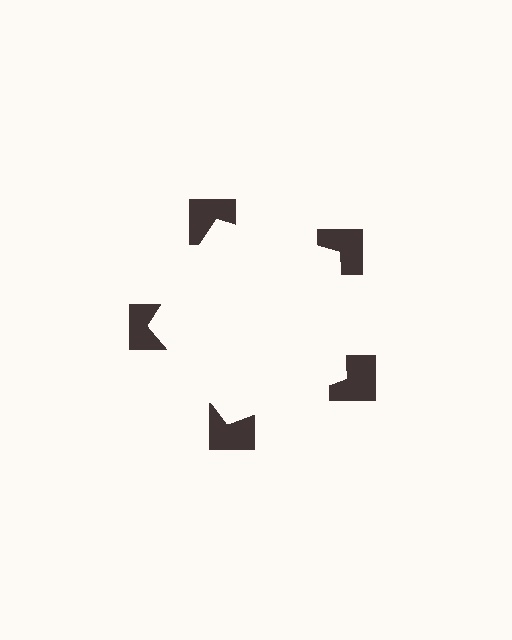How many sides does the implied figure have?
5 sides.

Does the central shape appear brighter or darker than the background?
It typically appears slightly brighter than the background, even though no actual brightness change is drawn.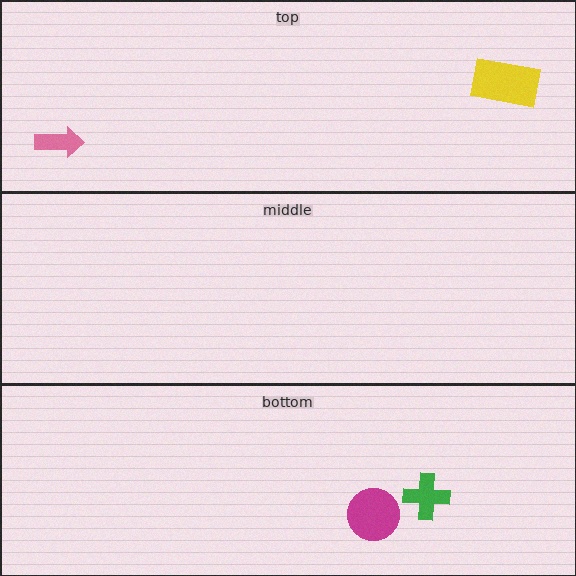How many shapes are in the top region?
2.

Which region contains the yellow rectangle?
The top region.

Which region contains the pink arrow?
The top region.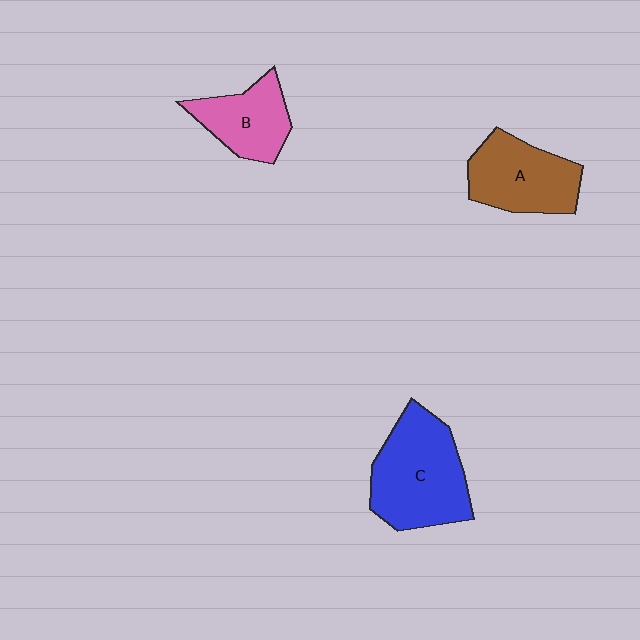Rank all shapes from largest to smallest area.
From largest to smallest: C (blue), A (brown), B (pink).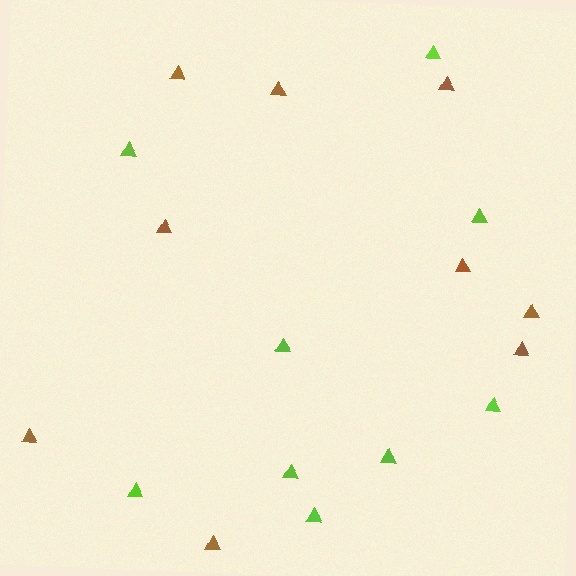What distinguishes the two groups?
There are 2 groups: one group of brown triangles (9) and one group of lime triangles (9).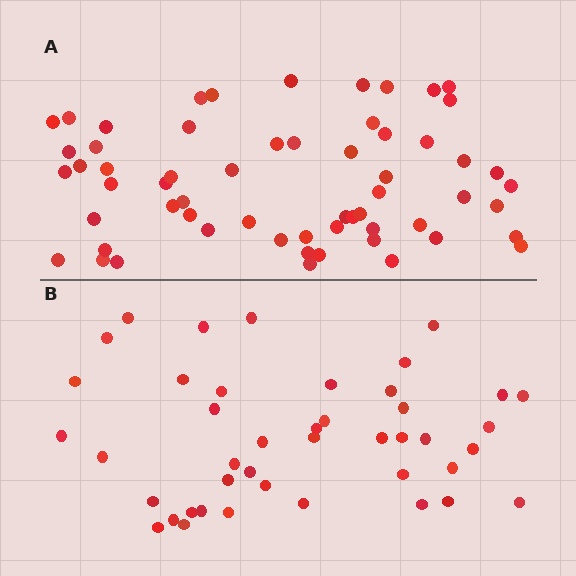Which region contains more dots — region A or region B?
Region A (the top region) has more dots.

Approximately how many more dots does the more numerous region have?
Region A has approximately 15 more dots than region B.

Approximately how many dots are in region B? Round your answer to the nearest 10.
About 40 dots. (The exact count is 43, which rounds to 40.)